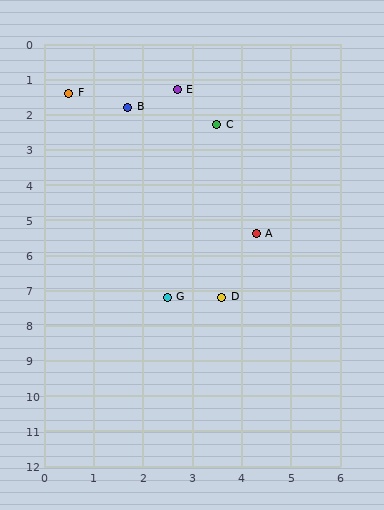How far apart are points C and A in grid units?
Points C and A are about 3.2 grid units apart.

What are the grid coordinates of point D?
Point D is at approximately (3.6, 7.2).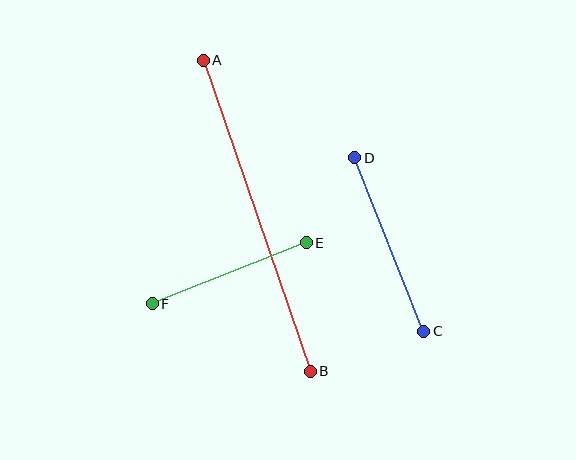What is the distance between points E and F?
The distance is approximately 166 pixels.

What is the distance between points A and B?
The distance is approximately 329 pixels.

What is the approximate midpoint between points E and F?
The midpoint is at approximately (229, 273) pixels.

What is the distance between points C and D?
The distance is approximately 186 pixels.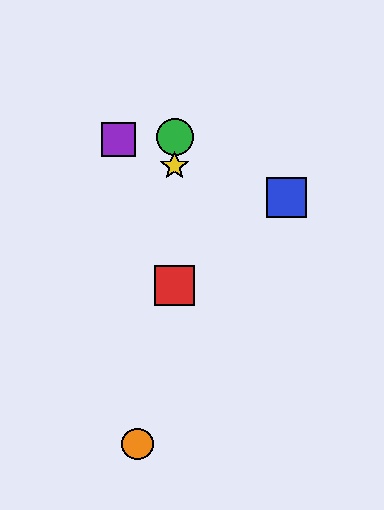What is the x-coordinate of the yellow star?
The yellow star is at x≈175.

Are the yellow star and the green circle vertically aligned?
Yes, both are at x≈175.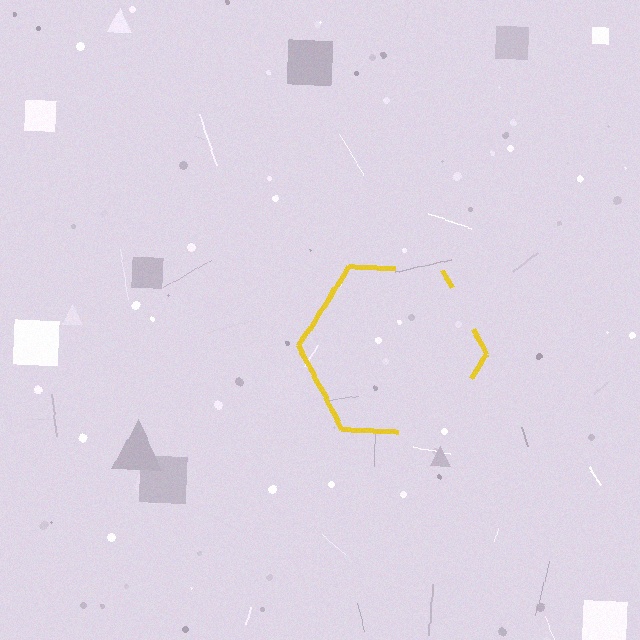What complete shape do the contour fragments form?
The contour fragments form a hexagon.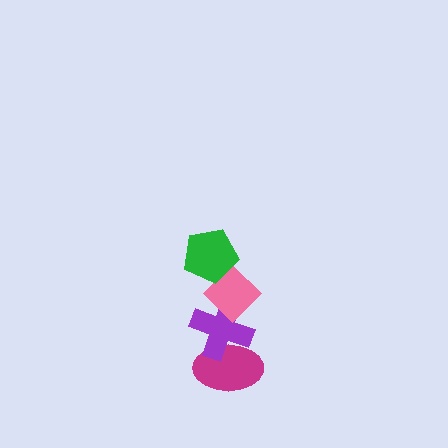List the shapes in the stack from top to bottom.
From top to bottom: the green pentagon, the pink diamond, the purple cross, the magenta ellipse.